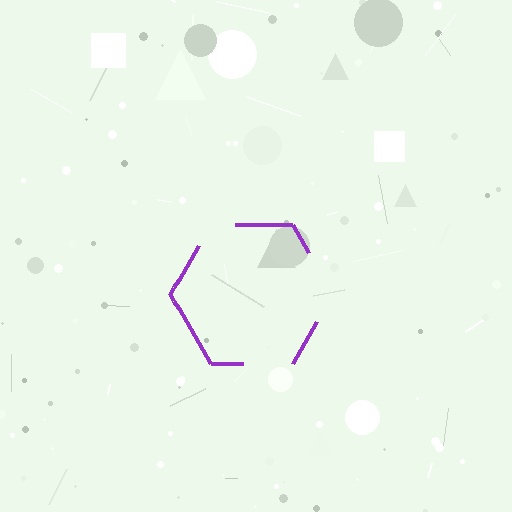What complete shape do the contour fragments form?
The contour fragments form a hexagon.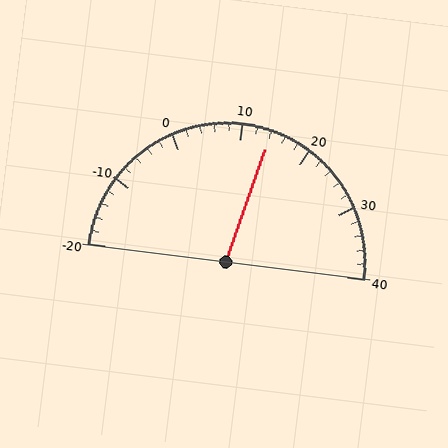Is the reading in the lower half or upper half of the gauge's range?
The reading is in the upper half of the range (-20 to 40).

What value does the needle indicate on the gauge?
The needle indicates approximately 14.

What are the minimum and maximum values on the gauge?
The gauge ranges from -20 to 40.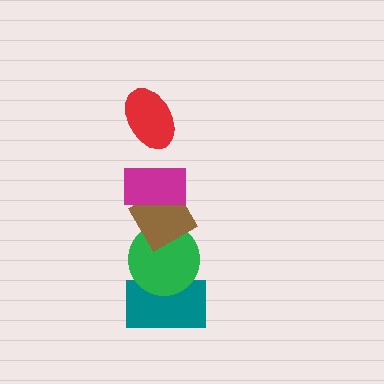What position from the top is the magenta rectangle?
The magenta rectangle is 2nd from the top.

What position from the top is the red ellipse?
The red ellipse is 1st from the top.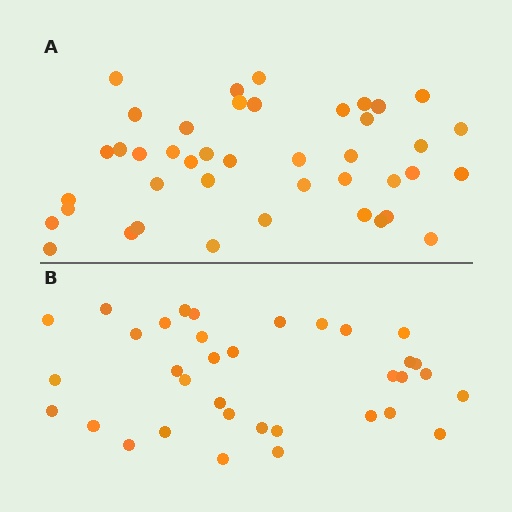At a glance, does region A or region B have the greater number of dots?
Region A (the top region) has more dots.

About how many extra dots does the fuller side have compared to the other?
Region A has roughly 8 or so more dots than region B.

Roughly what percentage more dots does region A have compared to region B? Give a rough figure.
About 20% more.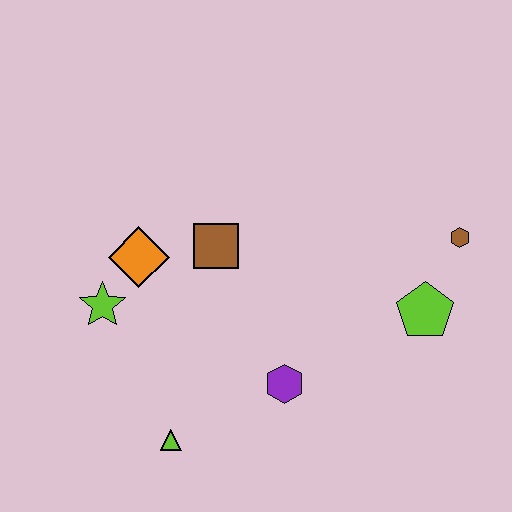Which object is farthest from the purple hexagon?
The brown hexagon is farthest from the purple hexagon.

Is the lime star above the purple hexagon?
Yes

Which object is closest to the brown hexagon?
The lime pentagon is closest to the brown hexagon.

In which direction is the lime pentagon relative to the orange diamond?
The lime pentagon is to the right of the orange diamond.